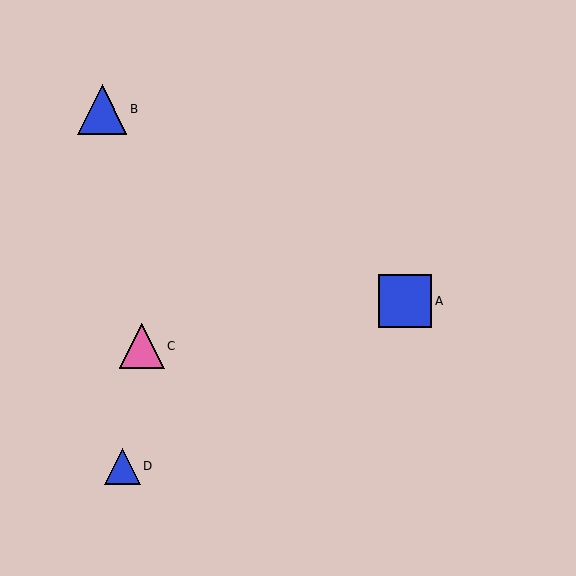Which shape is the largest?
The blue square (labeled A) is the largest.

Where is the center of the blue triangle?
The center of the blue triangle is at (102, 109).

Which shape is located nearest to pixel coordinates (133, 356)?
The pink triangle (labeled C) at (142, 346) is nearest to that location.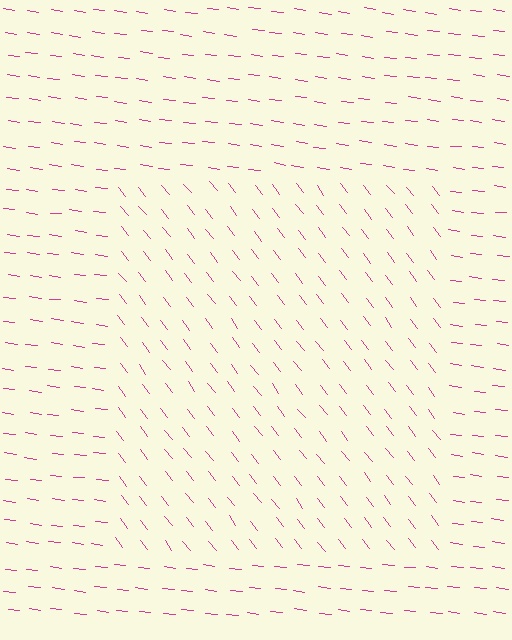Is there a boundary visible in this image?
Yes, there is a texture boundary formed by a change in line orientation.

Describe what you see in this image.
The image is filled with small magenta line segments. A rectangle region in the image has lines oriented differently from the surrounding lines, creating a visible texture boundary.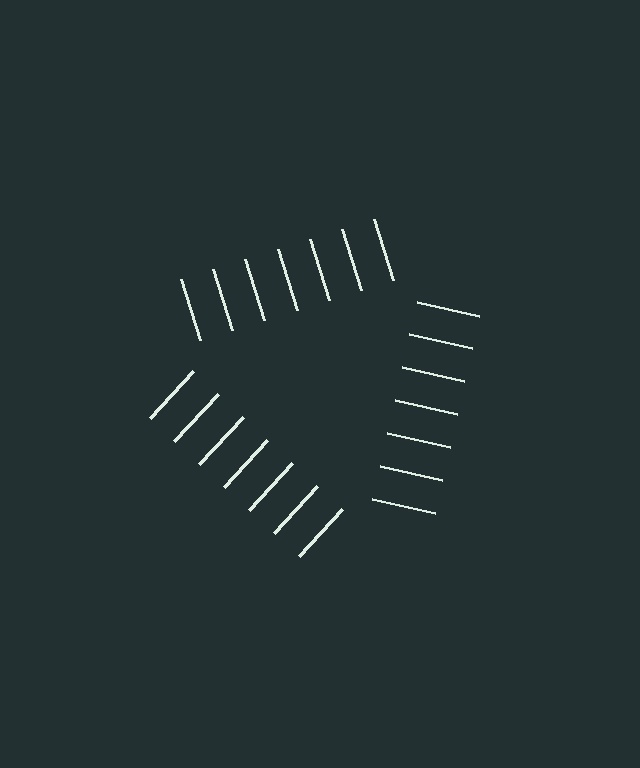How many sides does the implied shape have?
3 sides — the line-ends trace a triangle.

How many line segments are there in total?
21 — 7 along each of the 3 edges.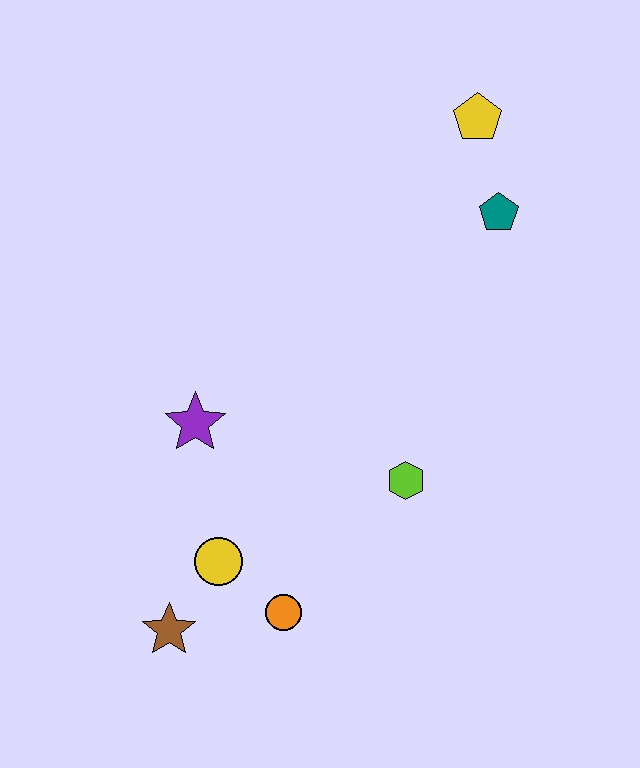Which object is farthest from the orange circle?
The yellow pentagon is farthest from the orange circle.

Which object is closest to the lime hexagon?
The orange circle is closest to the lime hexagon.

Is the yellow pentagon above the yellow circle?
Yes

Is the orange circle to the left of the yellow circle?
No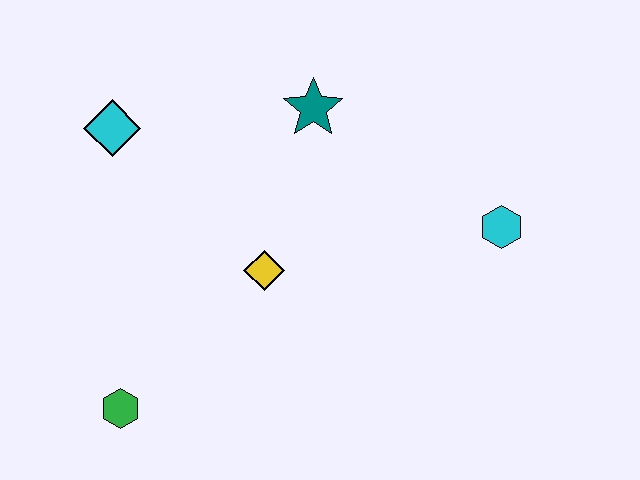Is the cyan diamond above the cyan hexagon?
Yes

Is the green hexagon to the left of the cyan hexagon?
Yes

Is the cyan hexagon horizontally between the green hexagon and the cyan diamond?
No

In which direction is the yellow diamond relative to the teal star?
The yellow diamond is below the teal star.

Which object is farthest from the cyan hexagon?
The green hexagon is farthest from the cyan hexagon.